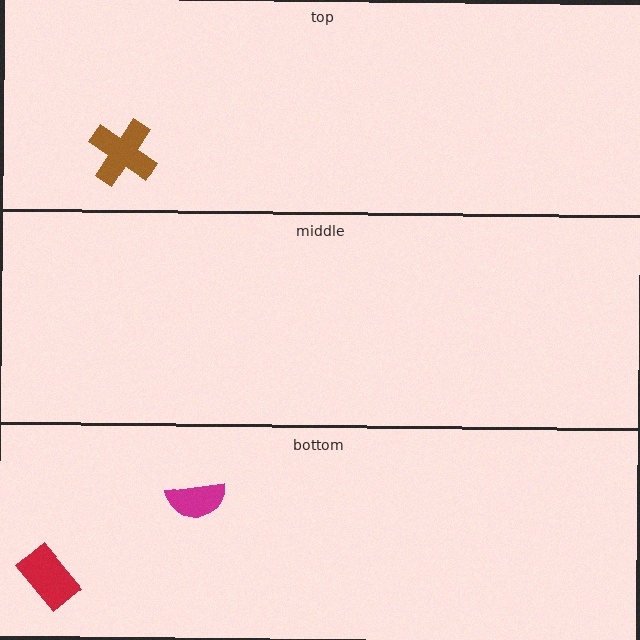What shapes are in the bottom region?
The magenta semicircle, the red rectangle.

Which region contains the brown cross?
The top region.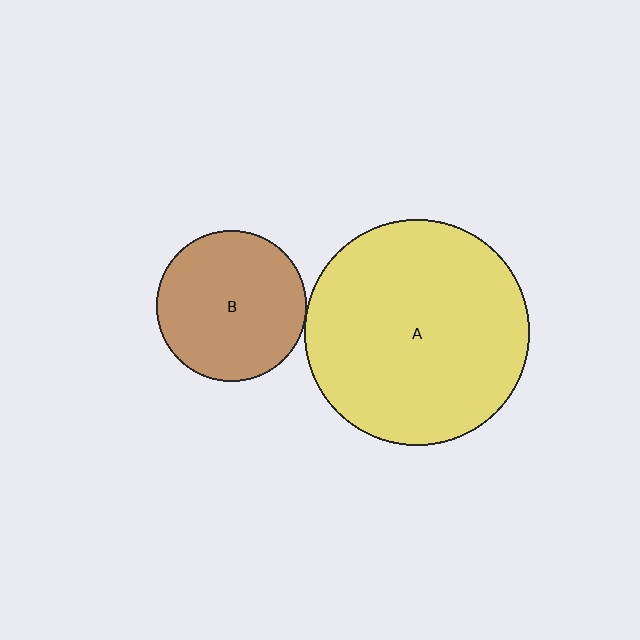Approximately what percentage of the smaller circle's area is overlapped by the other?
Approximately 5%.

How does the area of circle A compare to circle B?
Approximately 2.3 times.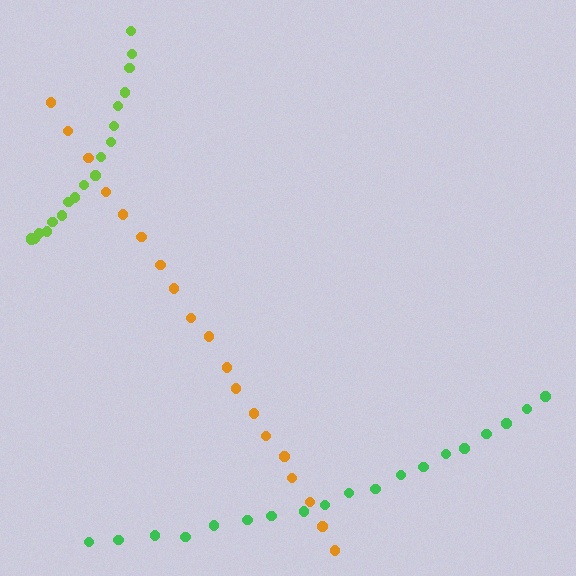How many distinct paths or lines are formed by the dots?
There are 3 distinct paths.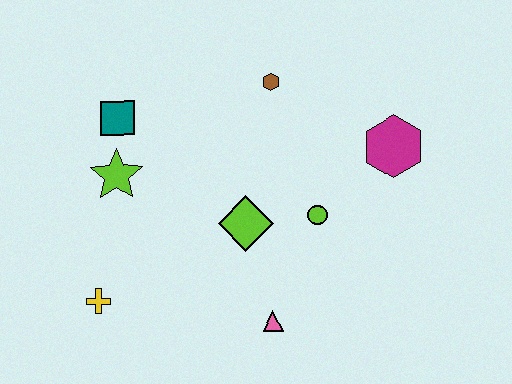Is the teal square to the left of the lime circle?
Yes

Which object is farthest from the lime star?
The magenta hexagon is farthest from the lime star.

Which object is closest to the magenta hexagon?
The lime circle is closest to the magenta hexagon.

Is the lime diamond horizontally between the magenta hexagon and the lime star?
Yes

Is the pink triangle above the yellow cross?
No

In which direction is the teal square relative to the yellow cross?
The teal square is above the yellow cross.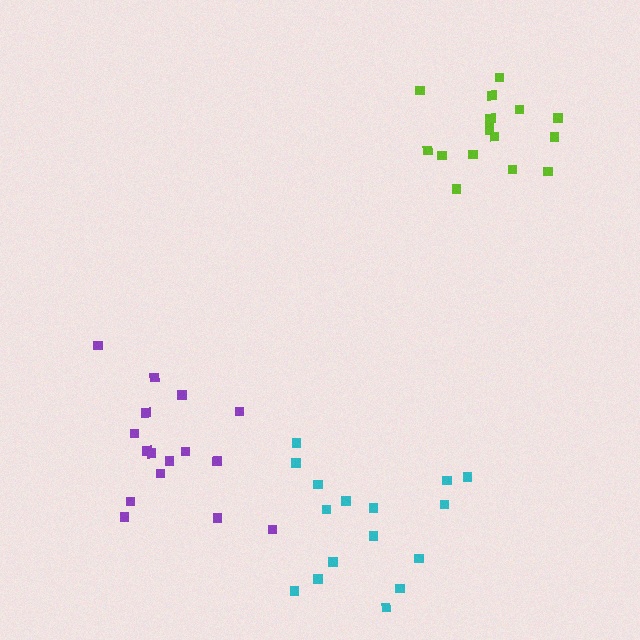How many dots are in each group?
Group 1: 17 dots, Group 2: 17 dots, Group 3: 16 dots (50 total).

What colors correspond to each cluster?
The clusters are colored: purple, lime, cyan.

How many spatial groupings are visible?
There are 3 spatial groupings.